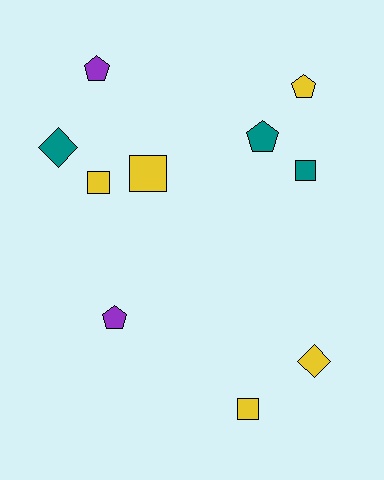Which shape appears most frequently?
Square, with 4 objects.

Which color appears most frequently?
Yellow, with 5 objects.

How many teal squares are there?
There is 1 teal square.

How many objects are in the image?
There are 10 objects.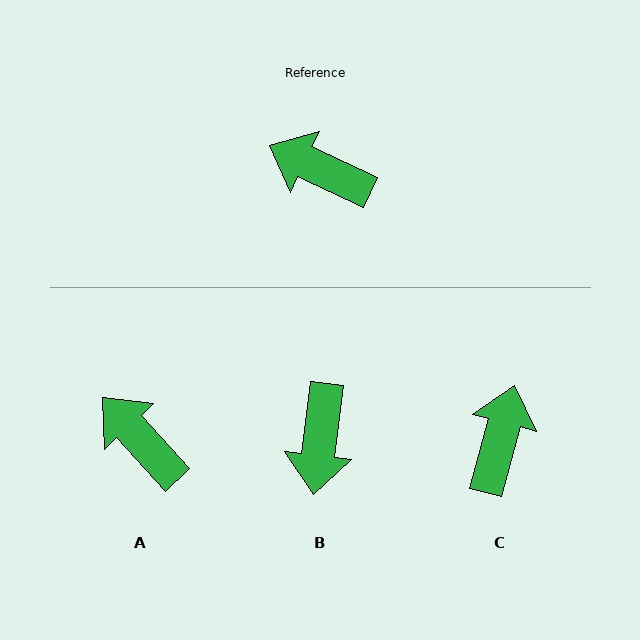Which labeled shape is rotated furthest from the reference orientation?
B, about 108 degrees away.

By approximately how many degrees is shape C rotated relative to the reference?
Approximately 80 degrees clockwise.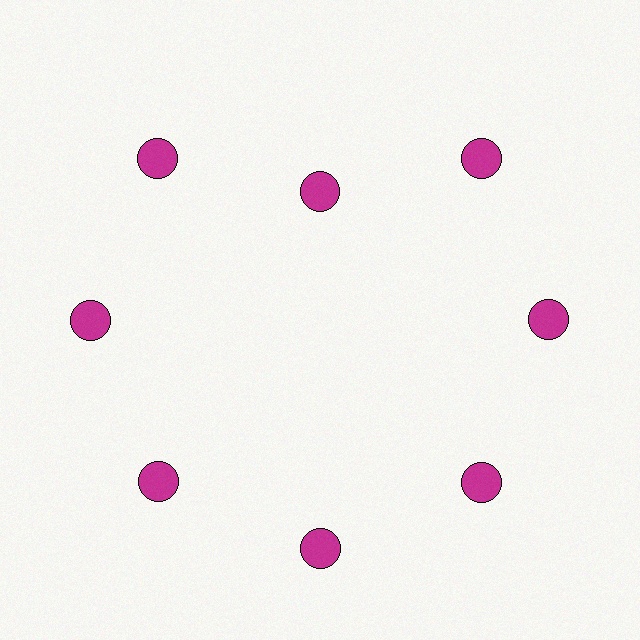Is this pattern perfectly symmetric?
No. The 8 magenta circles are arranged in a ring, but one element near the 12 o'clock position is pulled inward toward the center, breaking the 8-fold rotational symmetry.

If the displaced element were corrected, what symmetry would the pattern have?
It would have 8-fold rotational symmetry — the pattern would map onto itself every 45 degrees.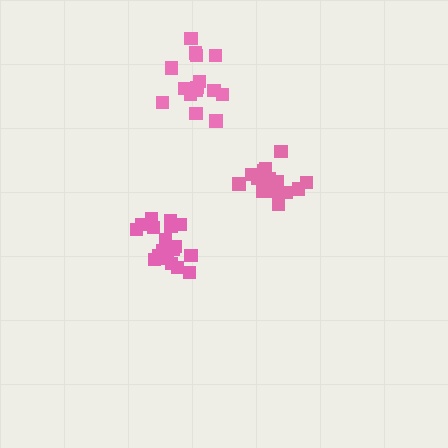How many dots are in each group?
Group 1: 19 dots, Group 2: 15 dots, Group 3: 15 dots (49 total).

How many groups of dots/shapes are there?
There are 3 groups.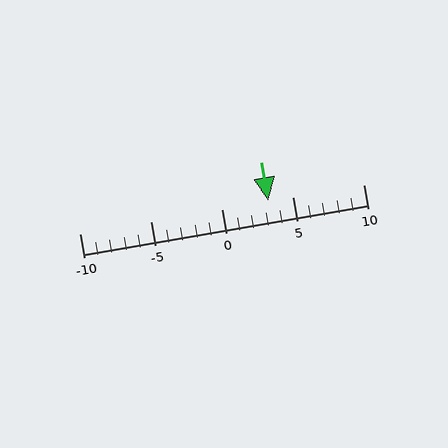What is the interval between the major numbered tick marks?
The major tick marks are spaced 5 units apart.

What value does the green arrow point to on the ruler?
The green arrow points to approximately 3.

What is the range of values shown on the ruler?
The ruler shows values from -10 to 10.